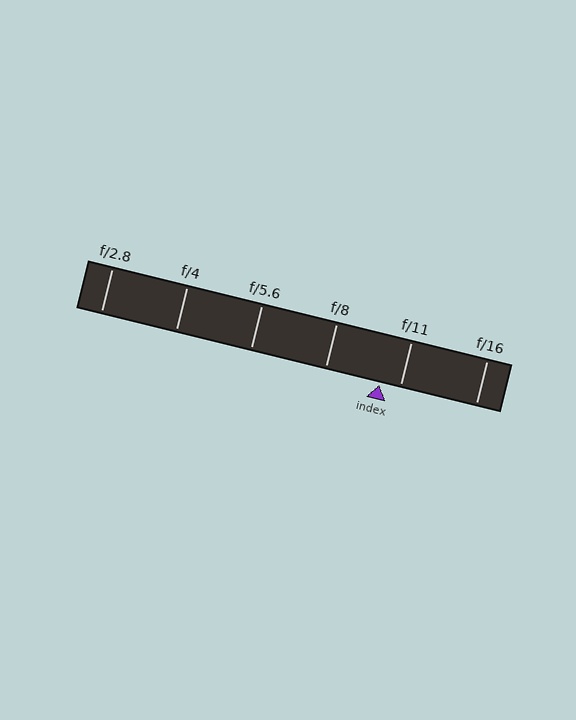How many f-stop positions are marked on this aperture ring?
There are 6 f-stop positions marked.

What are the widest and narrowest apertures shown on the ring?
The widest aperture shown is f/2.8 and the narrowest is f/16.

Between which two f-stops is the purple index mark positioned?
The index mark is between f/8 and f/11.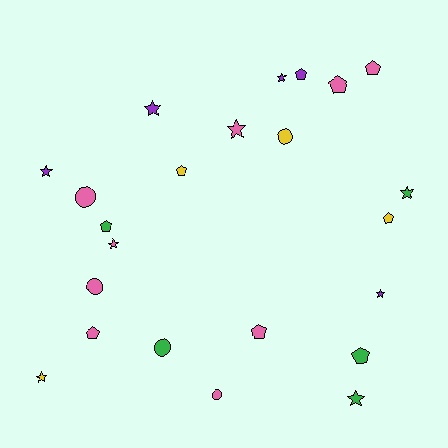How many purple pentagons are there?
There is 1 purple pentagon.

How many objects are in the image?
There are 23 objects.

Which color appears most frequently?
Pink, with 9 objects.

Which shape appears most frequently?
Star, with 9 objects.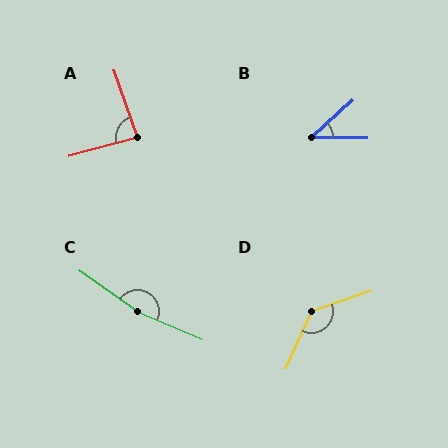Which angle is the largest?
C, at approximately 168 degrees.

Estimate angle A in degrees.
Approximately 86 degrees.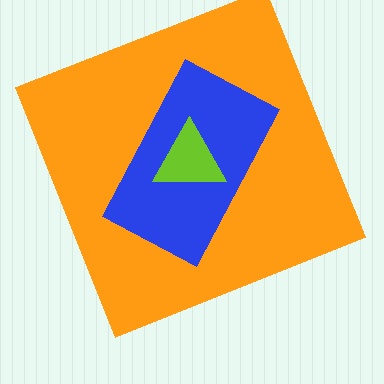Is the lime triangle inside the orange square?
Yes.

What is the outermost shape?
The orange square.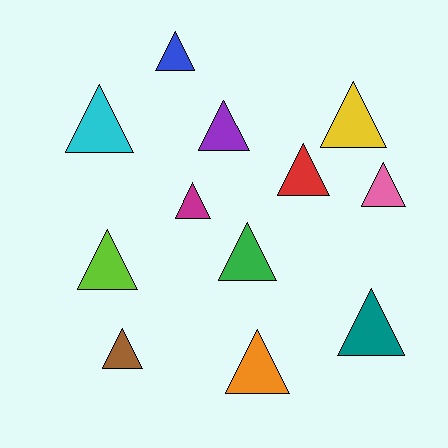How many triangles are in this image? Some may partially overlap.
There are 12 triangles.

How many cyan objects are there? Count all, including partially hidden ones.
There is 1 cyan object.